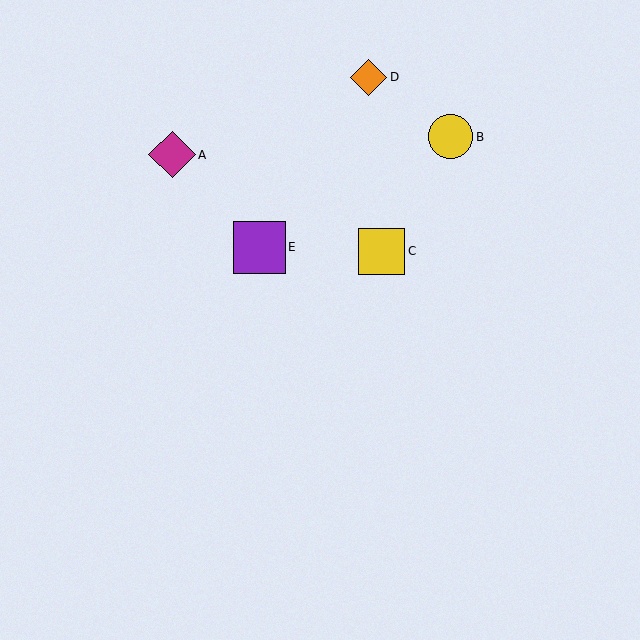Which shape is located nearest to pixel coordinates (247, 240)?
The purple square (labeled E) at (259, 247) is nearest to that location.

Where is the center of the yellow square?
The center of the yellow square is at (382, 251).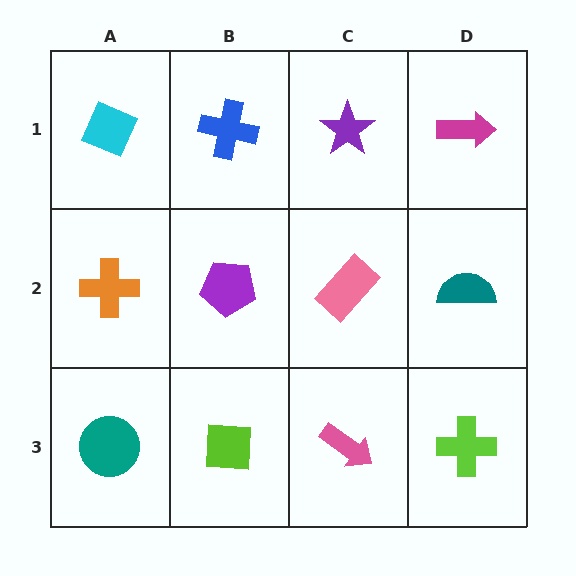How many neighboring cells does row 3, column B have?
3.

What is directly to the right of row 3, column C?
A lime cross.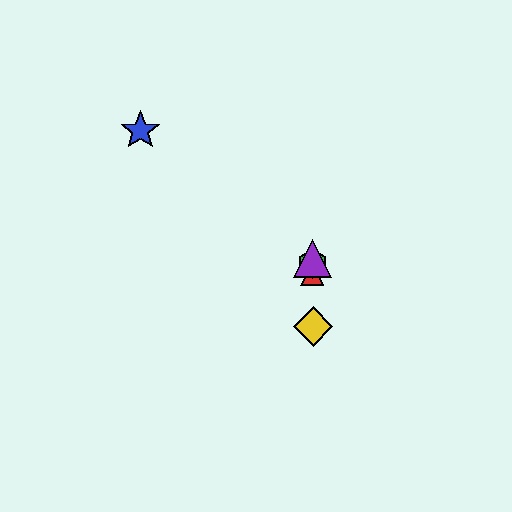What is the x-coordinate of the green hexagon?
The green hexagon is at x≈312.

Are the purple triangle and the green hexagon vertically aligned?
Yes, both are at x≈312.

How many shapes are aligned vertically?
4 shapes (the red triangle, the green hexagon, the yellow diamond, the purple triangle) are aligned vertically.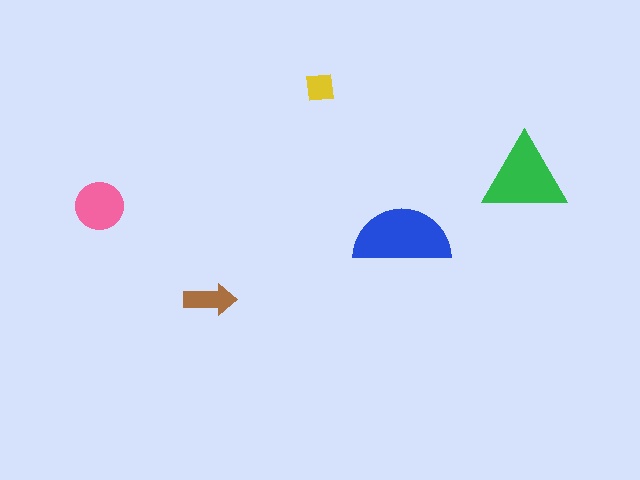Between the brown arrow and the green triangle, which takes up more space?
The green triangle.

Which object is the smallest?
The yellow square.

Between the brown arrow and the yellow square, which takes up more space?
The brown arrow.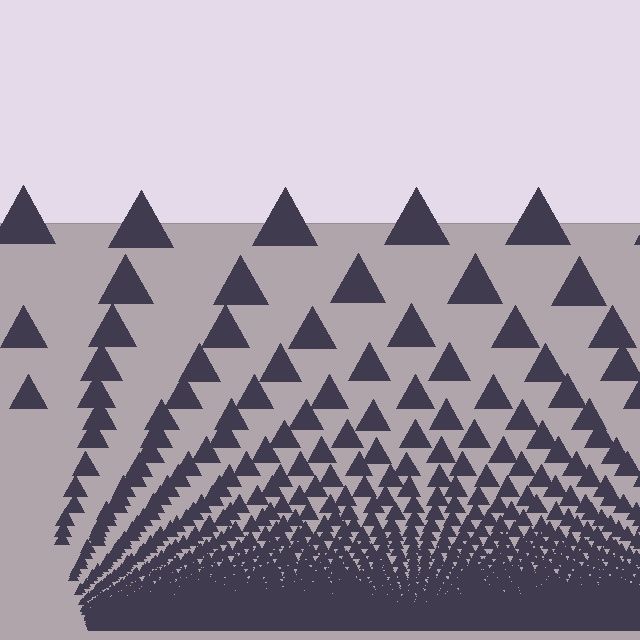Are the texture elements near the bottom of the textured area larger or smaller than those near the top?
Smaller. The gradient is inverted — elements near the bottom are smaller and denser.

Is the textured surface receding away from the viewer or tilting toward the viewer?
The surface appears to tilt toward the viewer. Texture elements get larger and sparser toward the top.